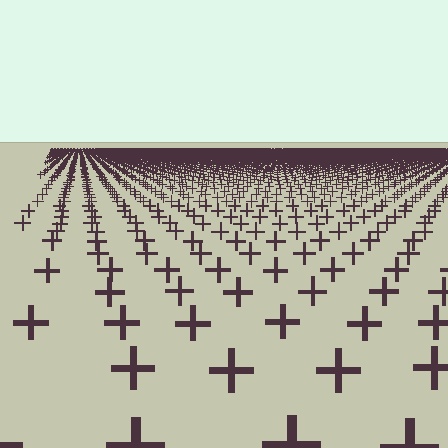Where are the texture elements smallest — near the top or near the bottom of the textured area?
Near the top.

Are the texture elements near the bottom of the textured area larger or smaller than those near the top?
Larger. Near the bottom, elements are closer to the viewer and appear at a bigger on-screen size.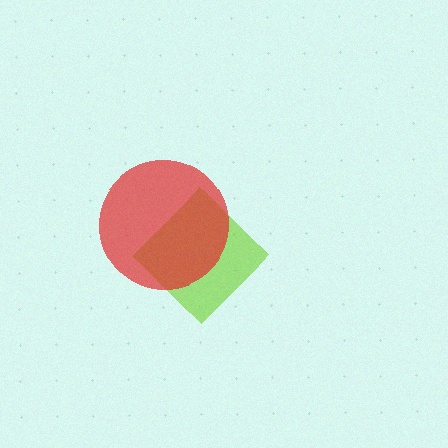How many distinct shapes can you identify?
There are 2 distinct shapes: a lime diamond, a red circle.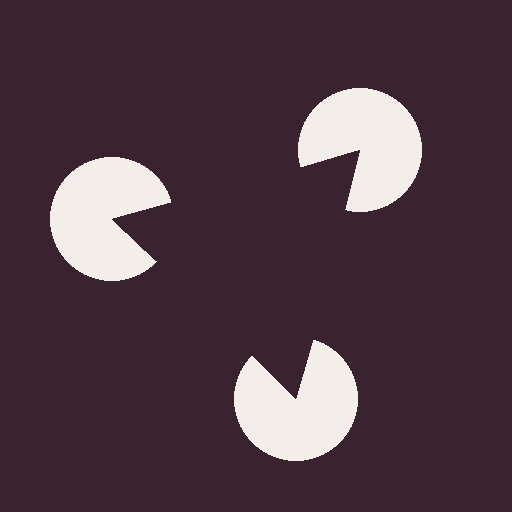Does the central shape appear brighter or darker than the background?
It typically appears slightly darker than the background, even though no actual brightness change is drawn.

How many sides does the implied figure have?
3 sides.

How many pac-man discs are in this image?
There are 3 — one at each vertex of the illusory triangle.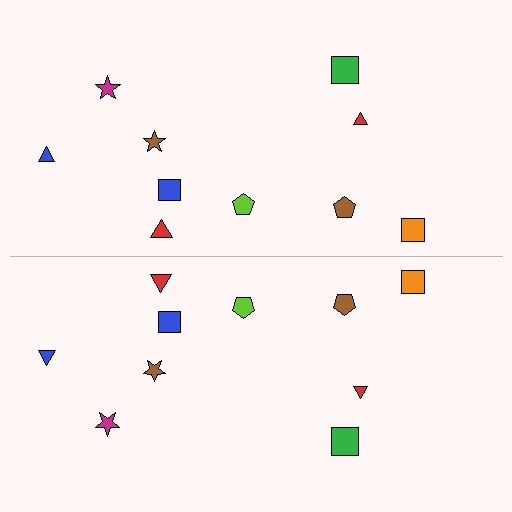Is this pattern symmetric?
Yes, this pattern has bilateral (reflection) symmetry.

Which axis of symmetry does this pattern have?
The pattern has a horizontal axis of symmetry running through the center of the image.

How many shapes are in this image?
There are 20 shapes in this image.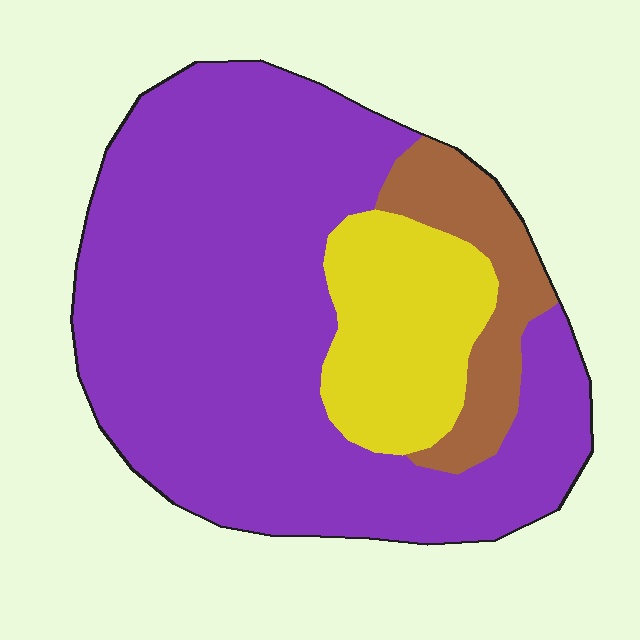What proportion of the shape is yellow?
Yellow takes up about one sixth (1/6) of the shape.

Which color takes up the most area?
Purple, at roughly 70%.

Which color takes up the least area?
Brown, at roughly 10%.